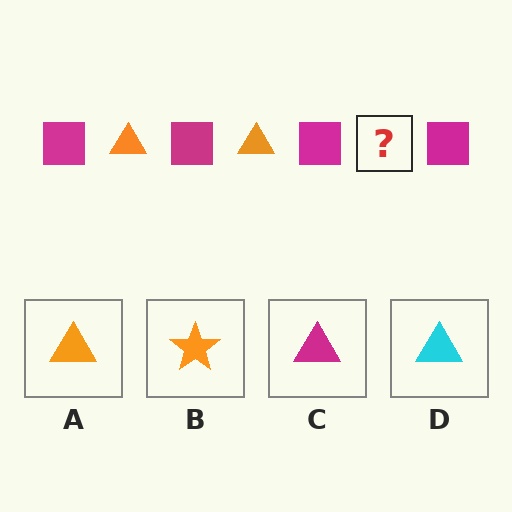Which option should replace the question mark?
Option A.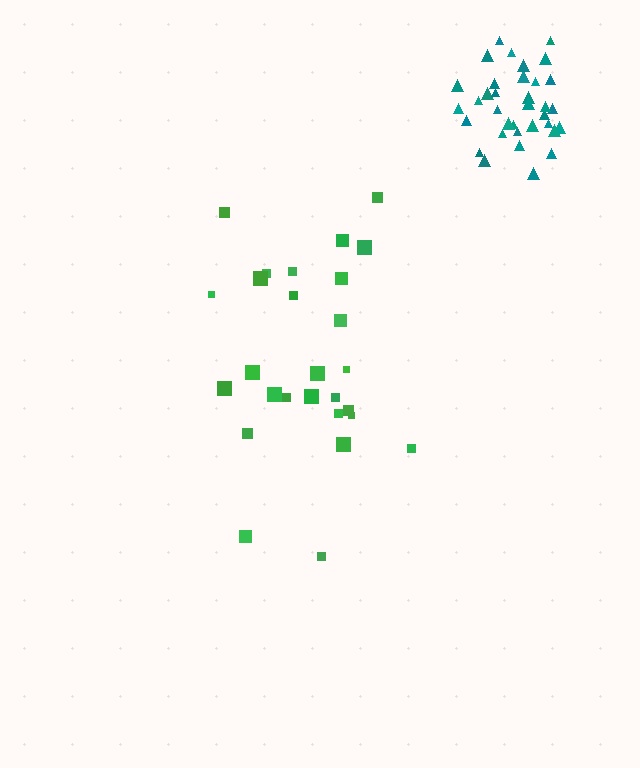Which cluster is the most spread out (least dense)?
Green.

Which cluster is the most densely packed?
Teal.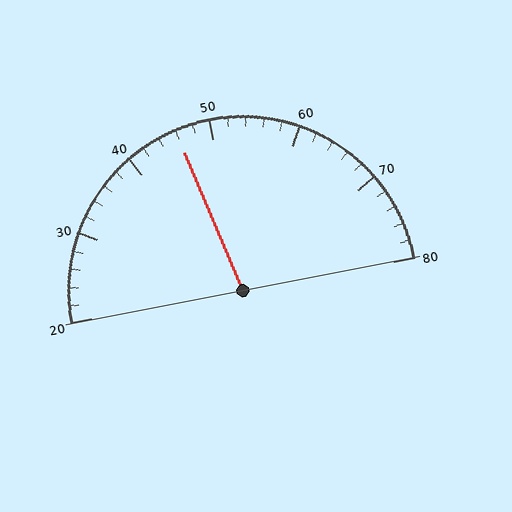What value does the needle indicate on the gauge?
The needle indicates approximately 46.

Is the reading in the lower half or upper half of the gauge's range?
The reading is in the lower half of the range (20 to 80).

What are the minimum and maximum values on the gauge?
The gauge ranges from 20 to 80.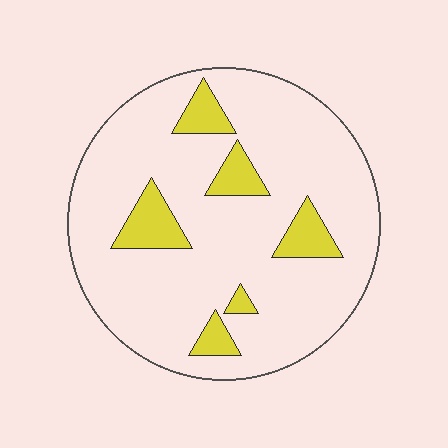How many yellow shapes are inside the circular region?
6.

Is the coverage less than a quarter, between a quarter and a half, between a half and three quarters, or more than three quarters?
Less than a quarter.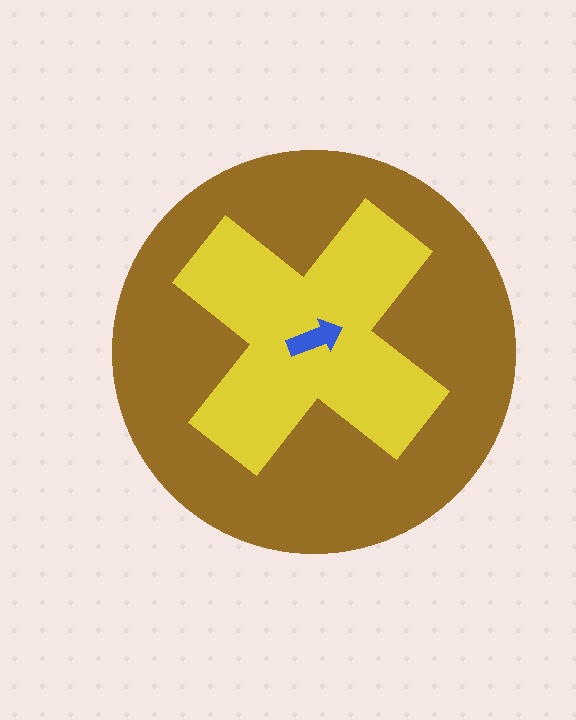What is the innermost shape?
The blue arrow.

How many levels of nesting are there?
3.